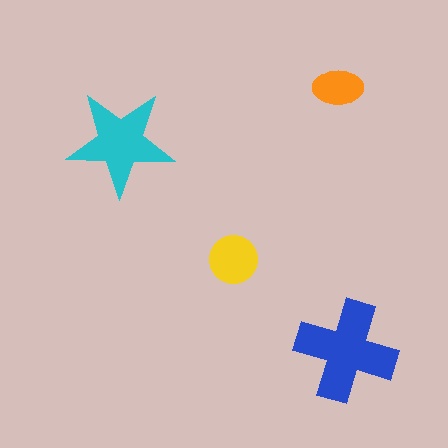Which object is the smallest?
The orange ellipse.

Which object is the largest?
The blue cross.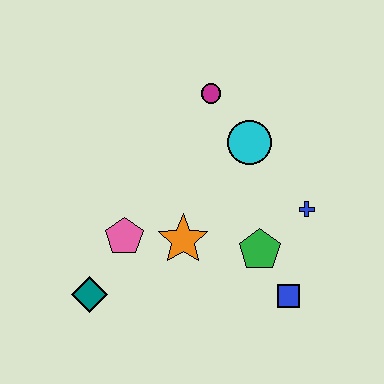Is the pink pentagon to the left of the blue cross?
Yes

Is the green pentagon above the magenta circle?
No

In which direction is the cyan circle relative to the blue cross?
The cyan circle is above the blue cross.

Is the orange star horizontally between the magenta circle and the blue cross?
No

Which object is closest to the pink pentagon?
The orange star is closest to the pink pentagon.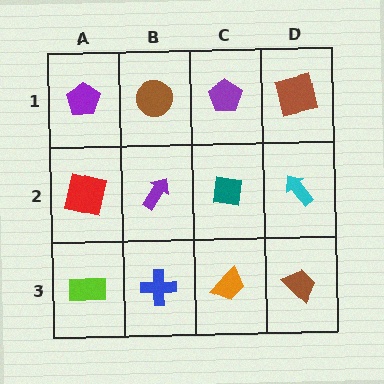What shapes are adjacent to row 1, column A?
A red square (row 2, column A), a brown circle (row 1, column B).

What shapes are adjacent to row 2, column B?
A brown circle (row 1, column B), a blue cross (row 3, column B), a red square (row 2, column A), a teal square (row 2, column C).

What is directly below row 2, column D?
A brown trapezoid.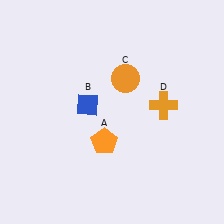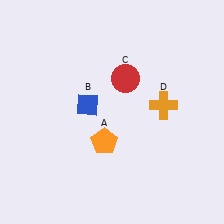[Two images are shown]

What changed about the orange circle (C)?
In Image 1, C is orange. In Image 2, it changed to red.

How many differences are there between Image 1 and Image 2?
There is 1 difference between the two images.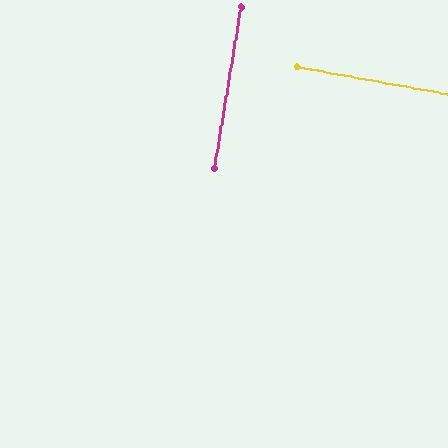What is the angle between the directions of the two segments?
Approximately 89 degrees.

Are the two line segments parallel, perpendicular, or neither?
Perpendicular — they meet at approximately 89°.